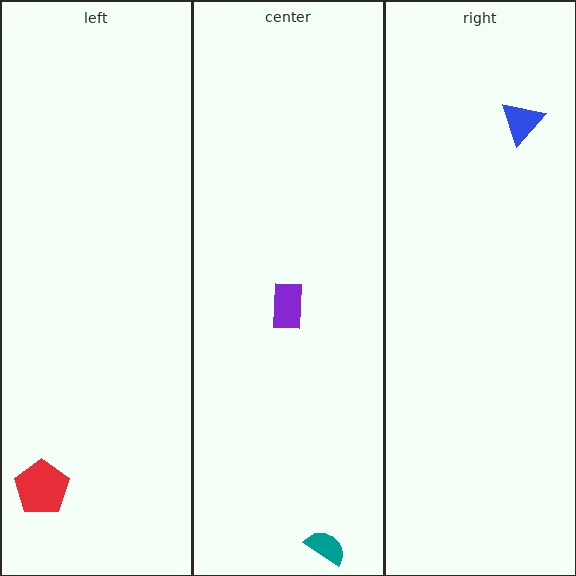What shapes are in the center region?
The purple rectangle, the teal semicircle.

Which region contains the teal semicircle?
The center region.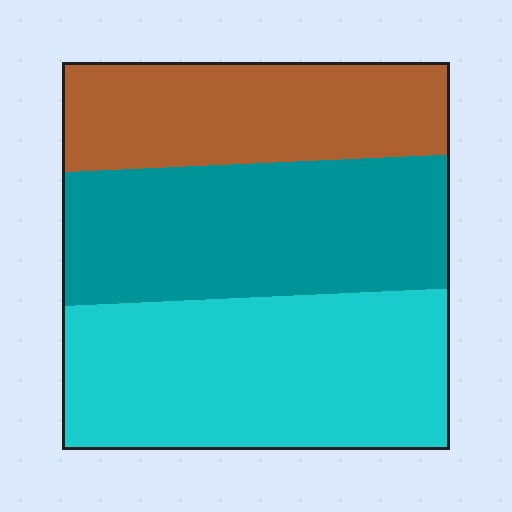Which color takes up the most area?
Cyan, at roughly 40%.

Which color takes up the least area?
Brown, at roughly 25%.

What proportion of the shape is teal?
Teal covers about 35% of the shape.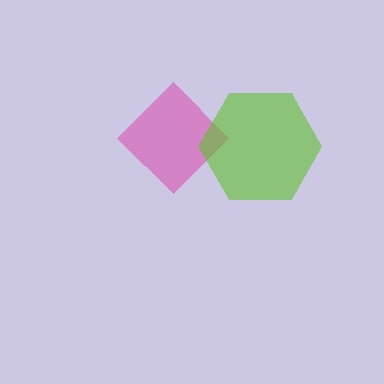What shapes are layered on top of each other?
The layered shapes are: a pink diamond, a lime hexagon.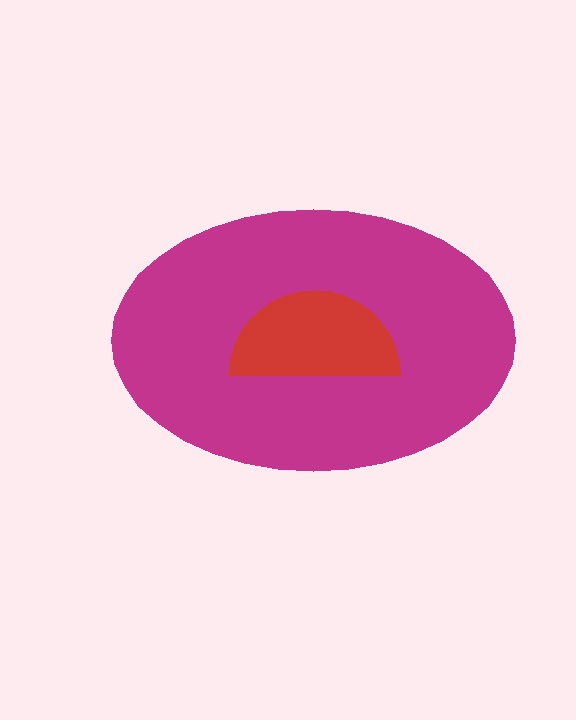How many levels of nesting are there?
2.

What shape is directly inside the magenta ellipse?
The red semicircle.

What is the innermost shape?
The red semicircle.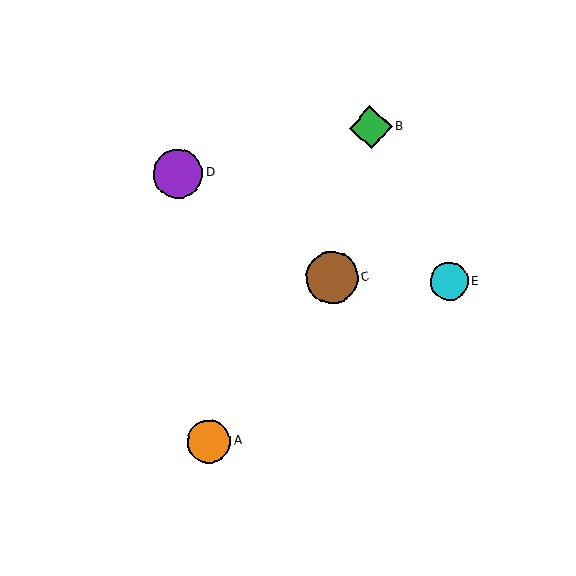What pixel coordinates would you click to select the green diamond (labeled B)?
Click at (371, 128) to select the green diamond B.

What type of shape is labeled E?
Shape E is a cyan circle.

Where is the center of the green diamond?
The center of the green diamond is at (371, 128).